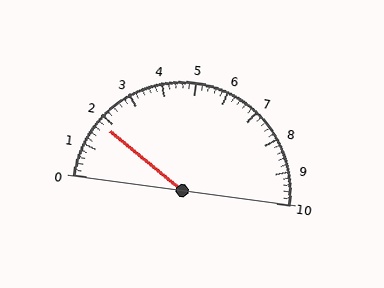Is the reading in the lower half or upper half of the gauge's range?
The reading is in the lower half of the range (0 to 10).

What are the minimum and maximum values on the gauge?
The gauge ranges from 0 to 10.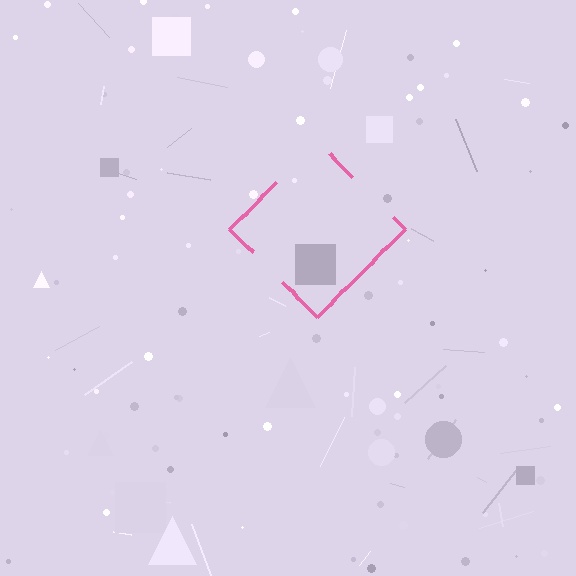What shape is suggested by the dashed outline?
The dashed outline suggests a diamond.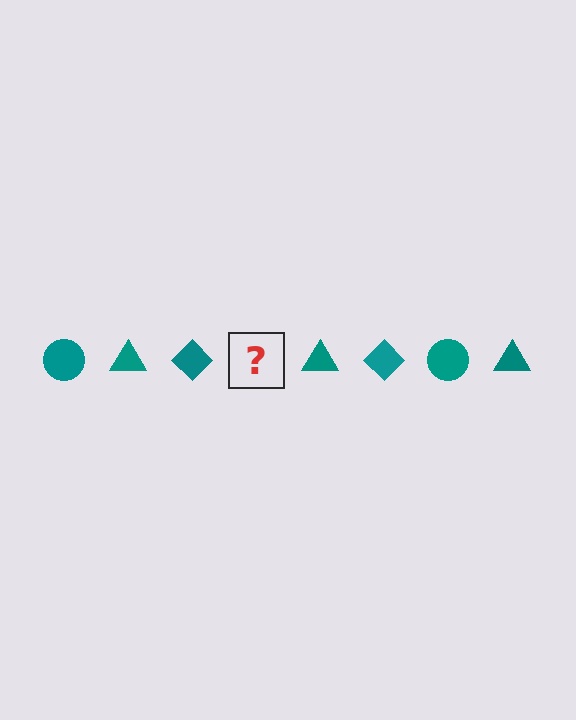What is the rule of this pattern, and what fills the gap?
The rule is that the pattern cycles through circle, triangle, diamond shapes in teal. The gap should be filled with a teal circle.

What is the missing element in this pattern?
The missing element is a teal circle.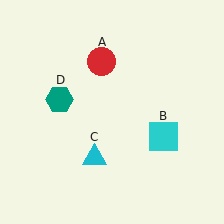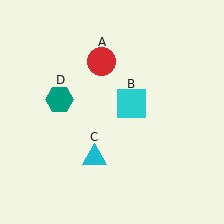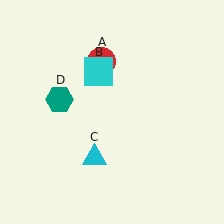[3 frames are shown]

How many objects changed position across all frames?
1 object changed position: cyan square (object B).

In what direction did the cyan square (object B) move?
The cyan square (object B) moved up and to the left.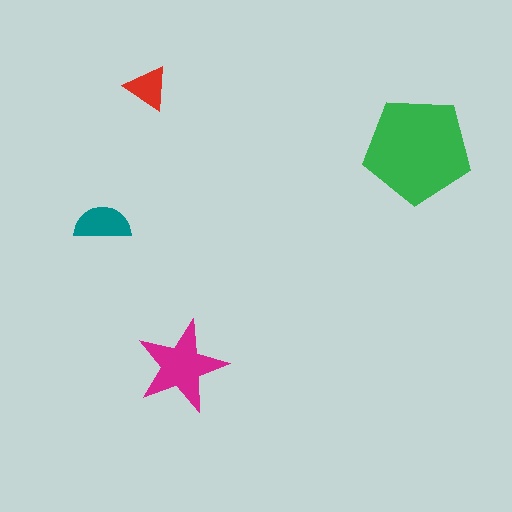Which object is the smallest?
The red triangle.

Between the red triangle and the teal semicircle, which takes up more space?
The teal semicircle.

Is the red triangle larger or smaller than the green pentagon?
Smaller.